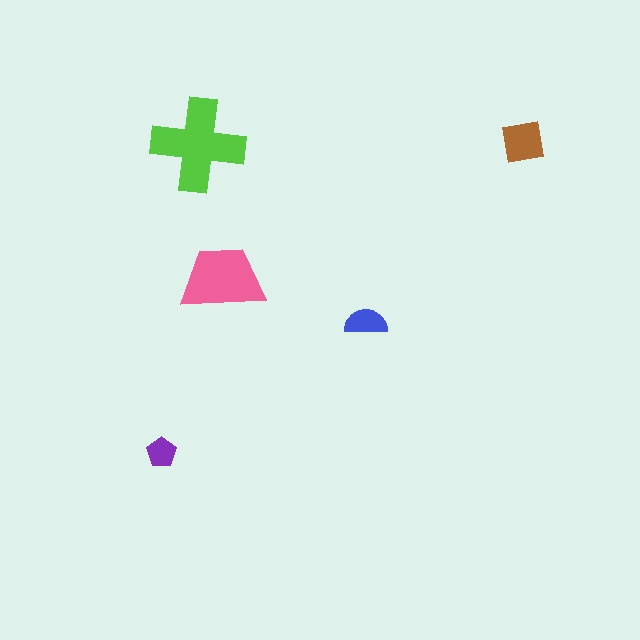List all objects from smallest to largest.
The purple pentagon, the blue semicircle, the brown square, the pink trapezoid, the lime cross.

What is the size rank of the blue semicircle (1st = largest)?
4th.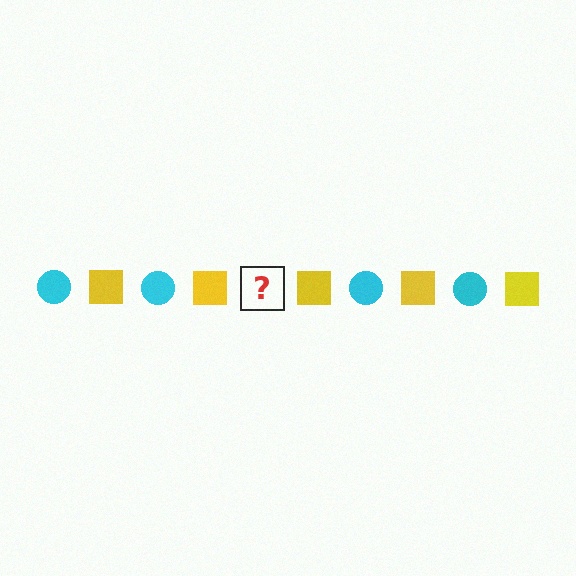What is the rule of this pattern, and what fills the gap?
The rule is that the pattern alternates between cyan circle and yellow square. The gap should be filled with a cyan circle.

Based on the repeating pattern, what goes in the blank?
The blank should be a cyan circle.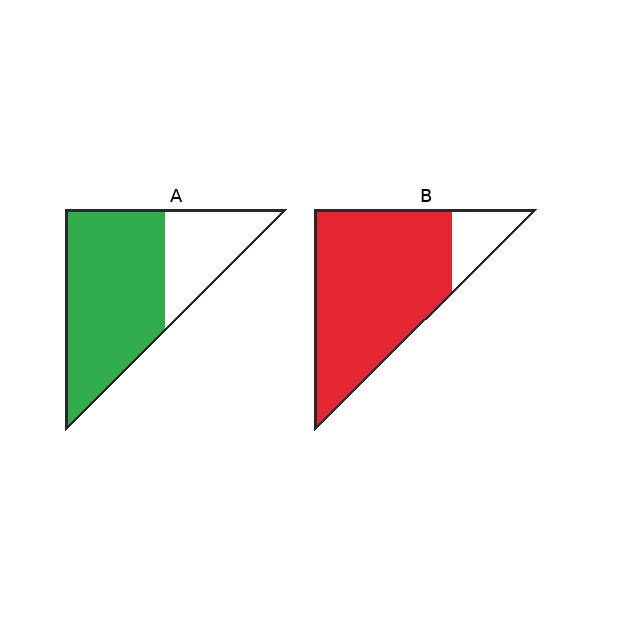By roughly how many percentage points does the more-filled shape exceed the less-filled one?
By roughly 15 percentage points (B over A).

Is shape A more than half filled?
Yes.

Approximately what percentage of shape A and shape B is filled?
A is approximately 70% and B is approximately 85%.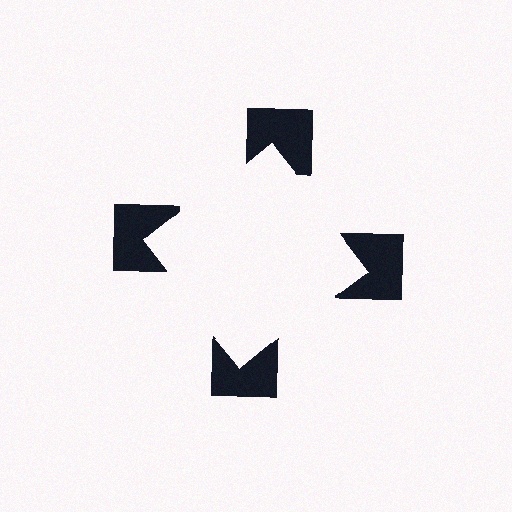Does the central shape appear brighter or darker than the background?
It typically appears slightly brighter than the background, even though no actual brightness change is drawn.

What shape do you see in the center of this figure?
An illusory square — its edges are inferred from the aligned wedge cuts in the notched squares, not physically drawn.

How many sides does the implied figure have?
4 sides.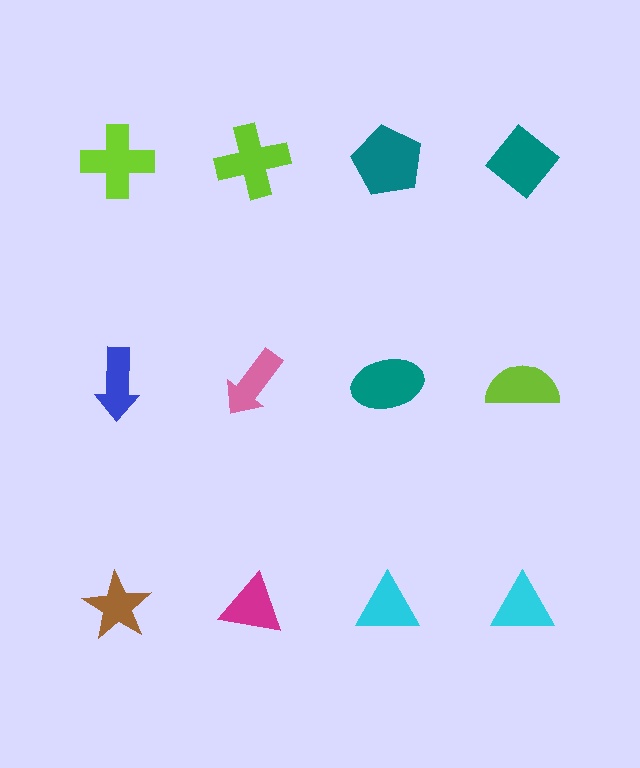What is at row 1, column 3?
A teal pentagon.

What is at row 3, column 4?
A cyan triangle.